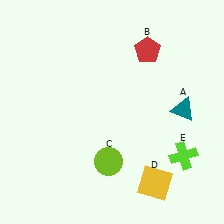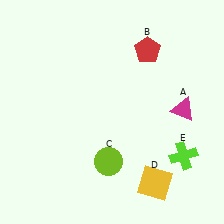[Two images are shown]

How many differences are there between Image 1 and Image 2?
There is 1 difference between the two images.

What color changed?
The triangle (A) changed from teal in Image 1 to magenta in Image 2.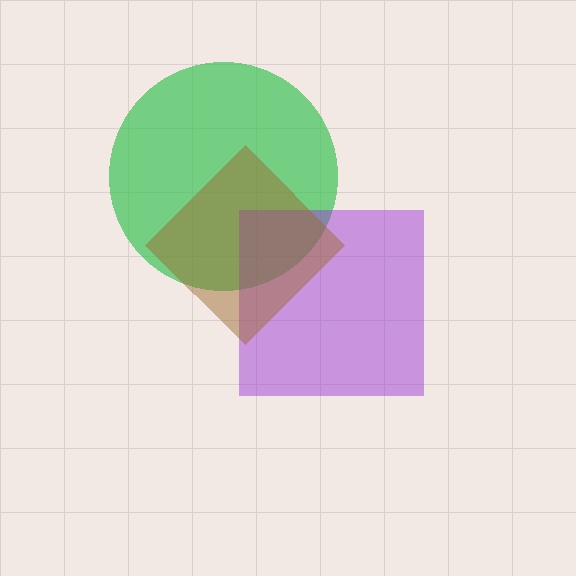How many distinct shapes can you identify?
There are 3 distinct shapes: a green circle, a purple square, a brown diamond.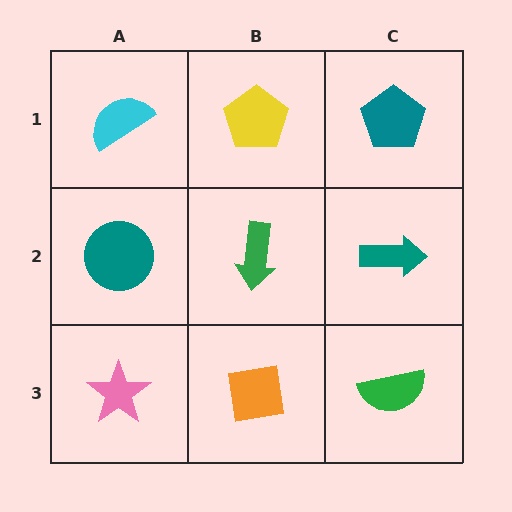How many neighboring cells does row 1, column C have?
2.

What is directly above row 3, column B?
A green arrow.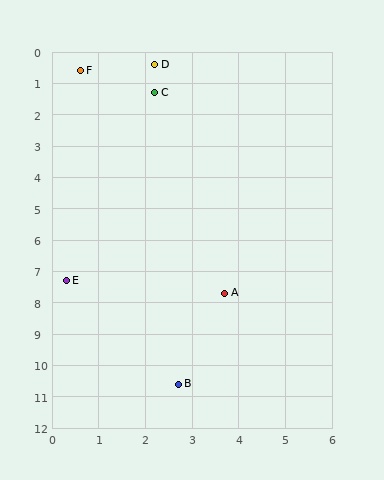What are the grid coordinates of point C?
Point C is at approximately (2.2, 1.3).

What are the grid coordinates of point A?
Point A is at approximately (3.7, 7.7).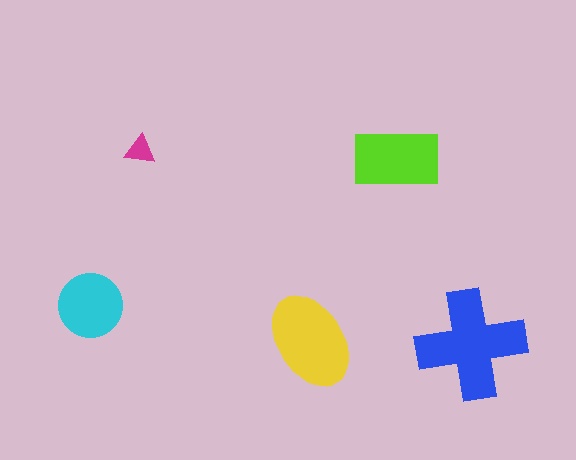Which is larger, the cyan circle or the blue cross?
The blue cross.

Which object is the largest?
The blue cross.